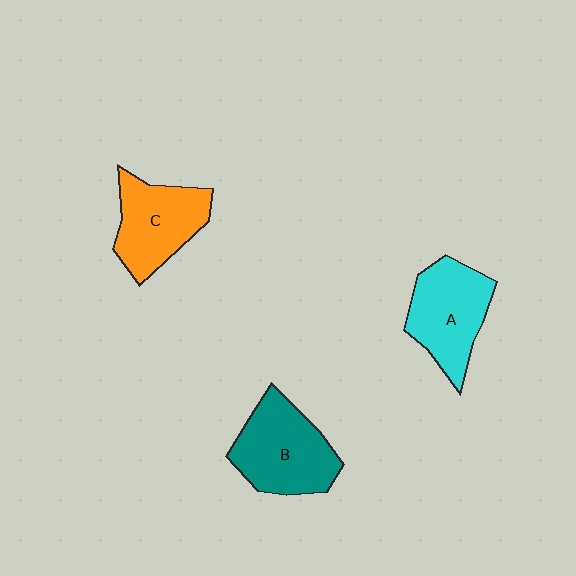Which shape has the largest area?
Shape B (teal).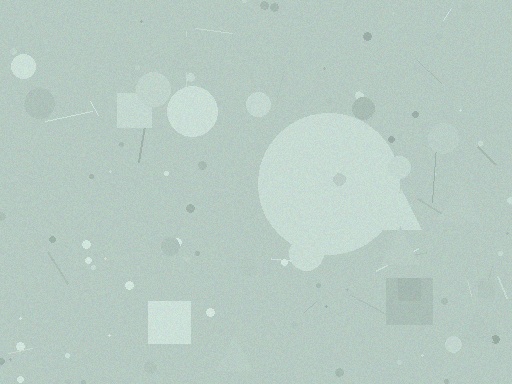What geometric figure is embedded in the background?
A circle is embedded in the background.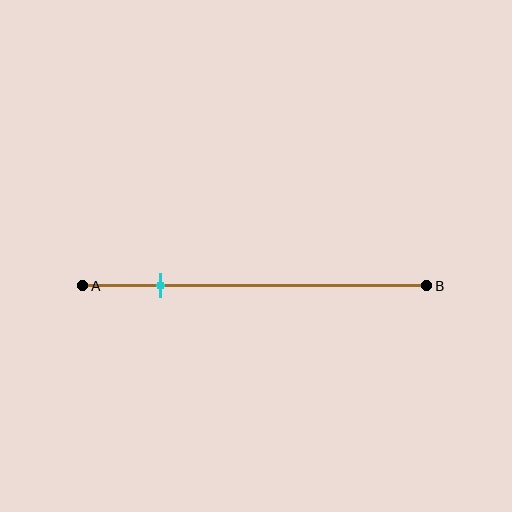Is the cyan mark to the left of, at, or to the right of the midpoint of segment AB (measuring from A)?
The cyan mark is to the left of the midpoint of segment AB.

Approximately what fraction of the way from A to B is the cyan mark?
The cyan mark is approximately 25% of the way from A to B.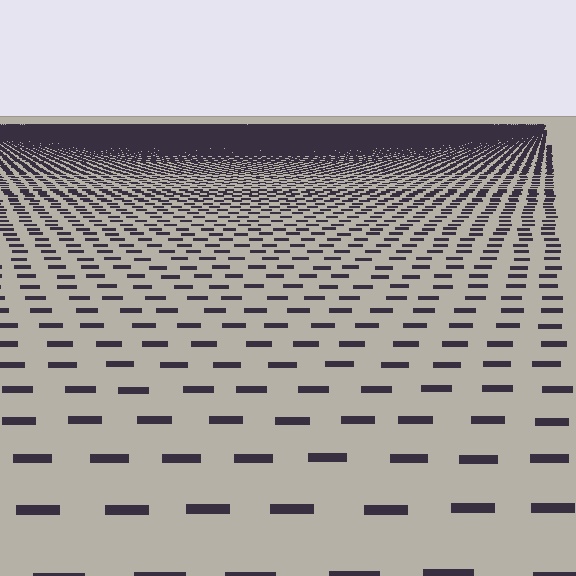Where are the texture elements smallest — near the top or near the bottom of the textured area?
Near the top.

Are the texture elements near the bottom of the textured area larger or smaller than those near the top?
Larger. Near the bottom, elements are closer to the viewer and appear at a bigger on-screen size.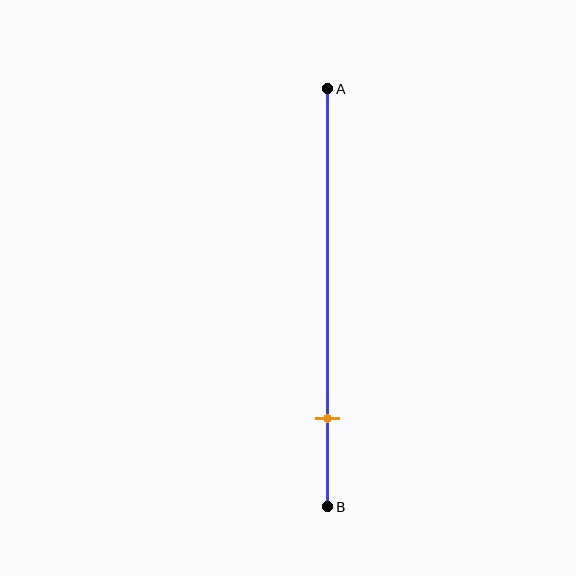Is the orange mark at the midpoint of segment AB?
No, the mark is at about 80% from A, not at the 50% midpoint.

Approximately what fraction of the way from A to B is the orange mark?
The orange mark is approximately 80% of the way from A to B.